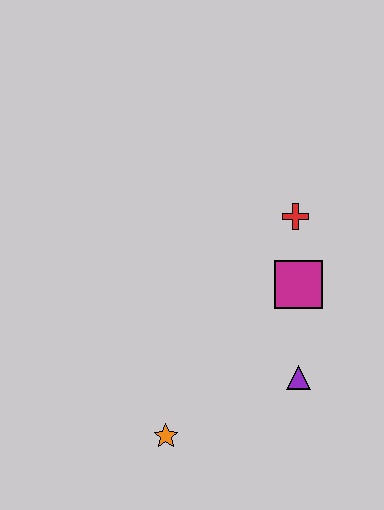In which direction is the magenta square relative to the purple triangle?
The magenta square is above the purple triangle.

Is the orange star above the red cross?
No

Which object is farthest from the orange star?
The red cross is farthest from the orange star.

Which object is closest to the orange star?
The purple triangle is closest to the orange star.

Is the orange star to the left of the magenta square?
Yes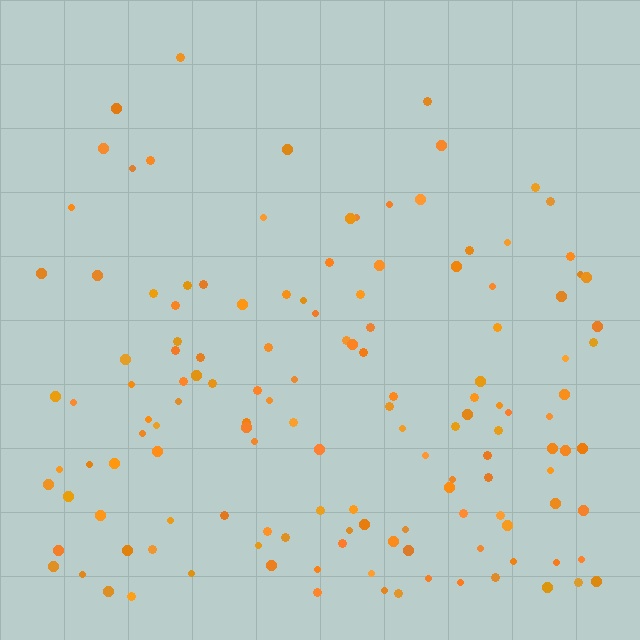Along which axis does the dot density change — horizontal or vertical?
Vertical.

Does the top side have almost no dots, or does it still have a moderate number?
Still a moderate number, just noticeably fewer than the bottom.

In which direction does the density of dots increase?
From top to bottom, with the bottom side densest.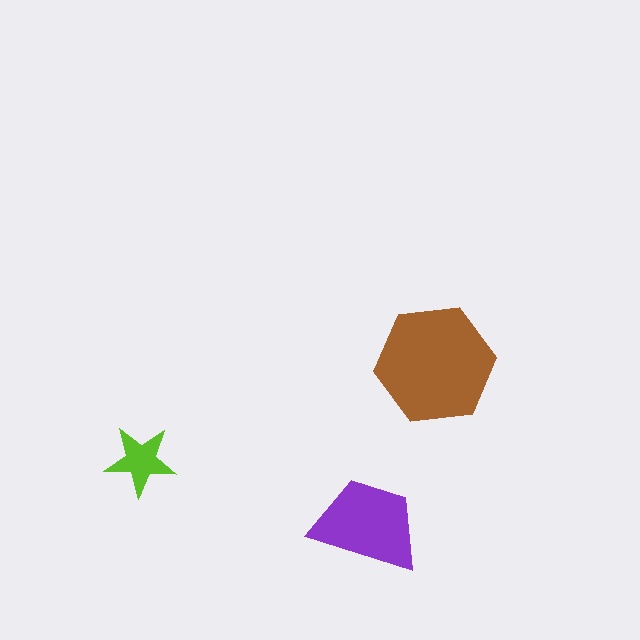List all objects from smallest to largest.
The lime star, the purple trapezoid, the brown hexagon.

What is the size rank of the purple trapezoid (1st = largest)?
2nd.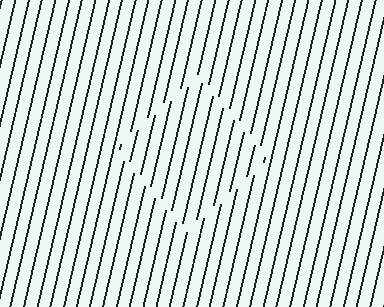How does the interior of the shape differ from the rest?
The interior of the shape contains the same grating, shifted by half a period — the contour is defined by the phase discontinuity where line-ends from the inner and outer gratings abut.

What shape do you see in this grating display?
An illusory square. The interior of the shape contains the same grating, shifted by half a period — the contour is defined by the phase discontinuity where line-ends from the inner and outer gratings abut.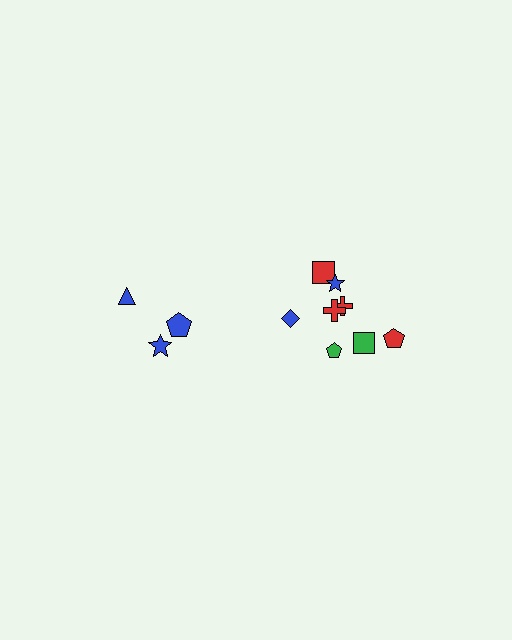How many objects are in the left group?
There are 3 objects.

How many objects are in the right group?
There are 8 objects.